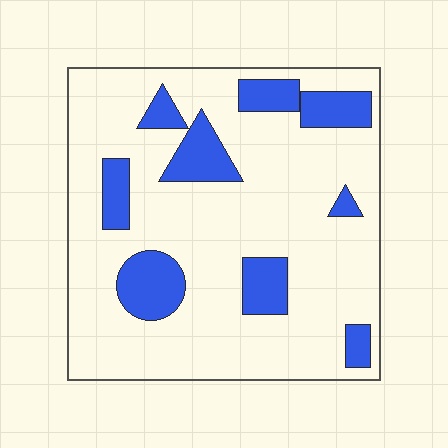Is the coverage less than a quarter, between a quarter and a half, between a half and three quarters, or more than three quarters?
Less than a quarter.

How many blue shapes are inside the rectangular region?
9.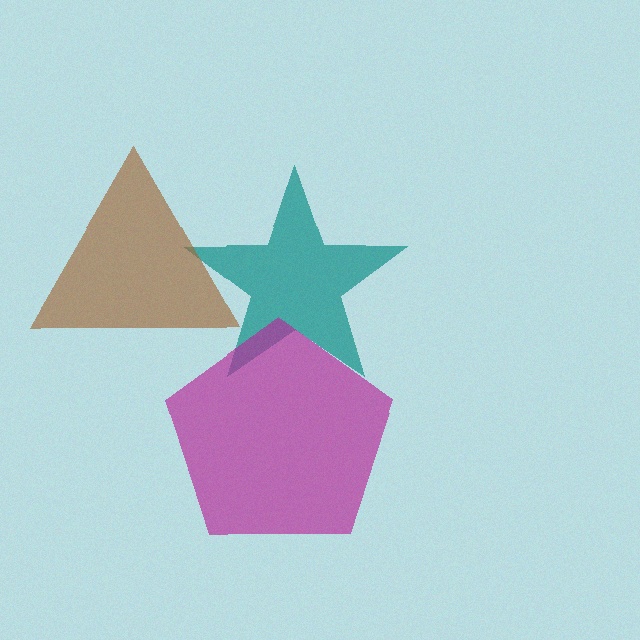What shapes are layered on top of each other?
The layered shapes are: a teal star, a magenta pentagon, a brown triangle.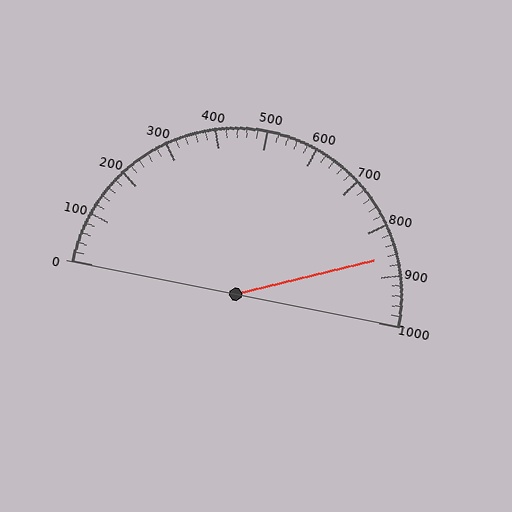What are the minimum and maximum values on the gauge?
The gauge ranges from 0 to 1000.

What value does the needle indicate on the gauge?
The needle indicates approximately 860.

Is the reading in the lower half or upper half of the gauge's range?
The reading is in the upper half of the range (0 to 1000).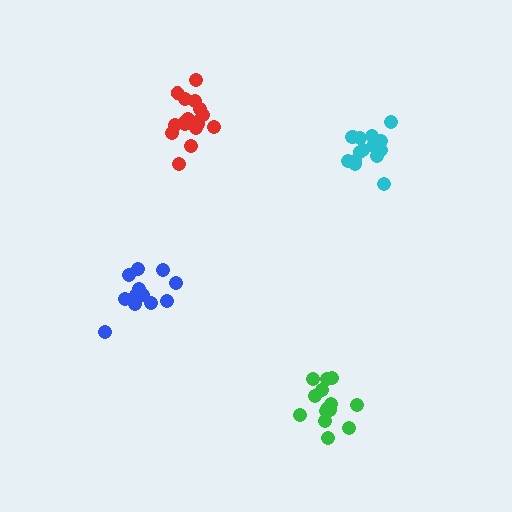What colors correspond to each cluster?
The clusters are colored: green, cyan, blue, red.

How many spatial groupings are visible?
There are 4 spatial groupings.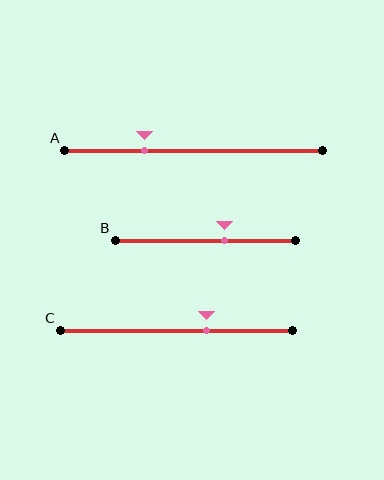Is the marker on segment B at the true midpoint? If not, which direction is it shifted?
No, the marker on segment B is shifted to the right by about 10% of the segment length.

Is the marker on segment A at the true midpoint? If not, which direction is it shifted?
No, the marker on segment A is shifted to the left by about 19% of the segment length.